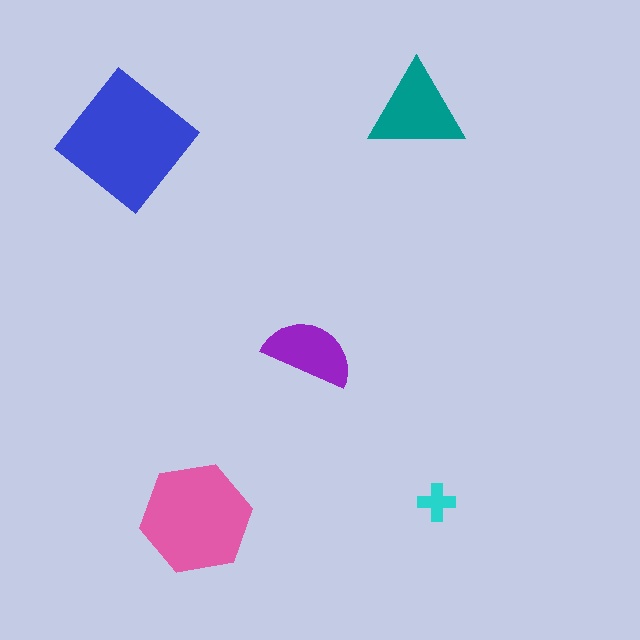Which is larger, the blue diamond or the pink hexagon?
The blue diamond.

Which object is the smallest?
The cyan cross.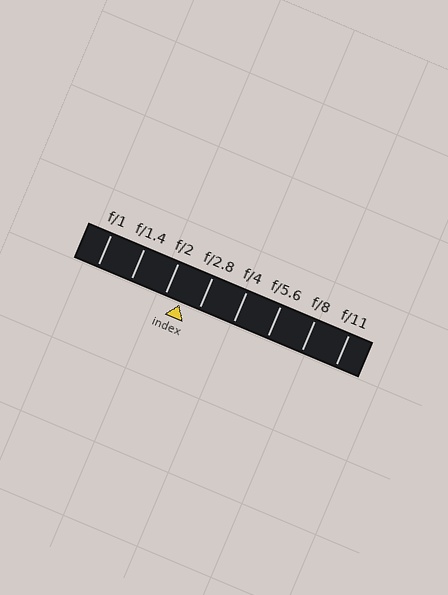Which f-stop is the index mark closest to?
The index mark is closest to f/2.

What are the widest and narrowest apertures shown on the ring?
The widest aperture shown is f/1 and the narrowest is f/11.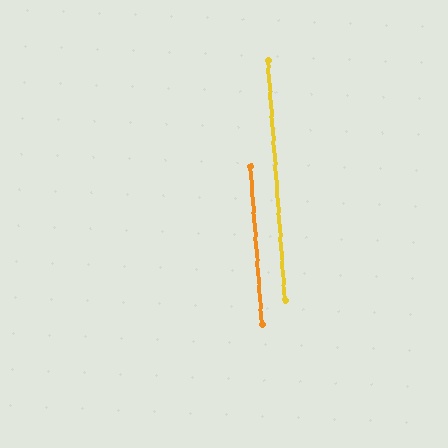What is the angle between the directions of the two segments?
Approximately 0 degrees.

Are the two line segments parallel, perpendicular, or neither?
Parallel — their directions differ by only 0.2°.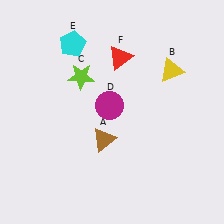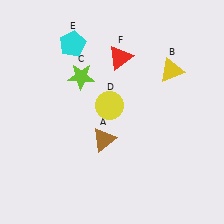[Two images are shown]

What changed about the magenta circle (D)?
In Image 1, D is magenta. In Image 2, it changed to yellow.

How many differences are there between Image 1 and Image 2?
There is 1 difference between the two images.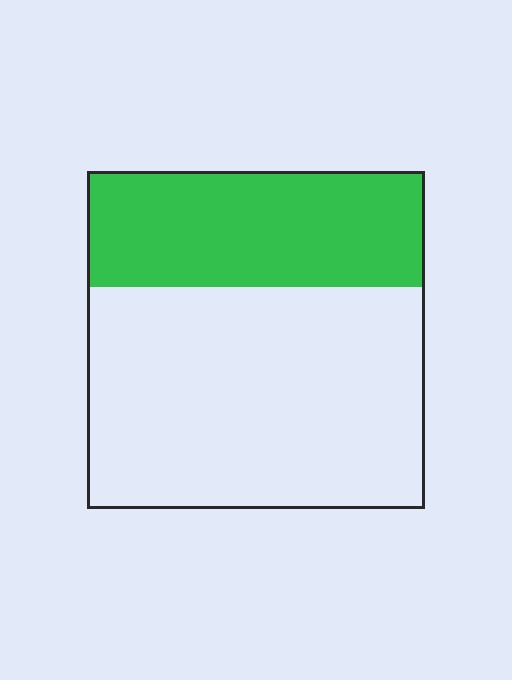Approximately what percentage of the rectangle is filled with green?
Approximately 35%.